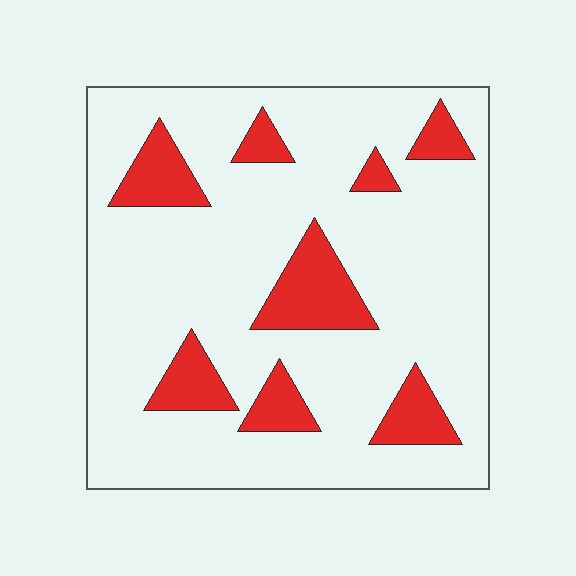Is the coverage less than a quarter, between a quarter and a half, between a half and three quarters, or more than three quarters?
Less than a quarter.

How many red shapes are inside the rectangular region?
8.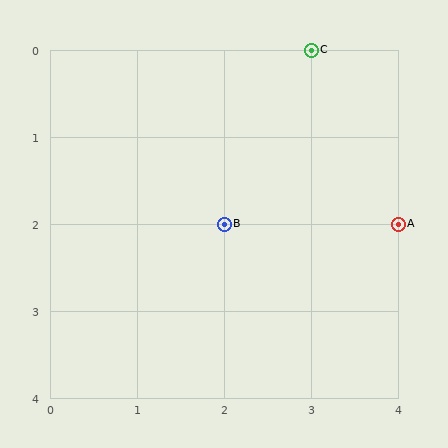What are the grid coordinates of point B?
Point B is at grid coordinates (2, 2).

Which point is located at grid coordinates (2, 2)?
Point B is at (2, 2).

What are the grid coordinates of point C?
Point C is at grid coordinates (3, 0).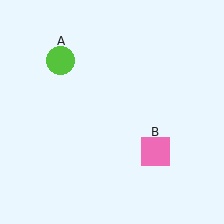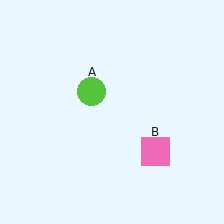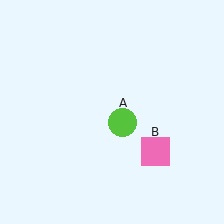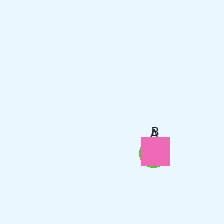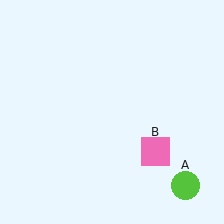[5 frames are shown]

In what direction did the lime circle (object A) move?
The lime circle (object A) moved down and to the right.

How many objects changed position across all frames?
1 object changed position: lime circle (object A).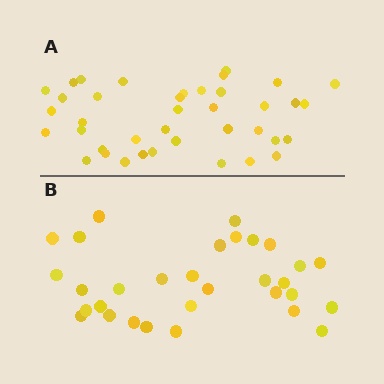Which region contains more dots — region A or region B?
Region A (the top region) has more dots.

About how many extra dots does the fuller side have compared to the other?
Region A has roughly 8 or so more dots than region B.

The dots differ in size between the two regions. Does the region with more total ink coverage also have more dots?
No. Region B has more total ink coverage because its dots are larger, but region A actually contains more individual dots. Total area can be misleading — the number of items is what matters here.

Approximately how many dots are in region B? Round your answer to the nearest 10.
About 30 dots. (The exact count is 31, which rounds to 30.)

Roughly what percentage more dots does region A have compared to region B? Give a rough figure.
About 25% more.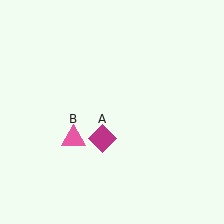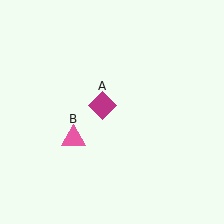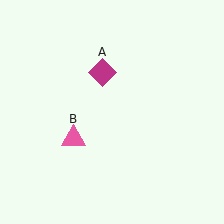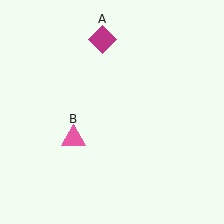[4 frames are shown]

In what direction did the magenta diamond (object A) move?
The magenta diamond (object A) moved up.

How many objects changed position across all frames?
1 object changed position: magenta diamond (object A).